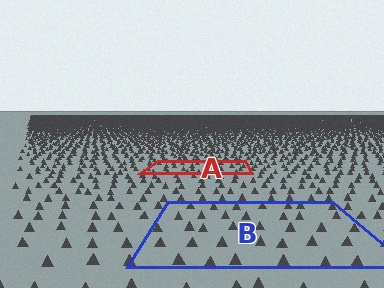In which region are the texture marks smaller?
The texture marks are smaller in region A, because it is farther away.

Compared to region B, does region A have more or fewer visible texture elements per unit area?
Region A has more texture elements per unit area — they are packed more densely because it is farther away.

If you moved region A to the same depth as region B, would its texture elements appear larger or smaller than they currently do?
They would appear larger. At a closer depth, the same texture elements are projected at a bigger on-screen size.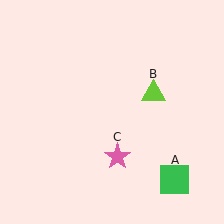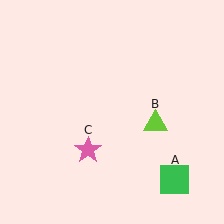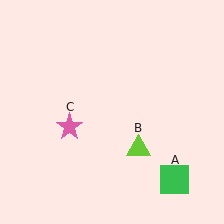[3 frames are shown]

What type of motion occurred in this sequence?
The lime triangle (object B), pink star (object C) rotated clockwise around the center of the scene.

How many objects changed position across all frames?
2 objects changed position: lime triangle (object B), pink star (object C).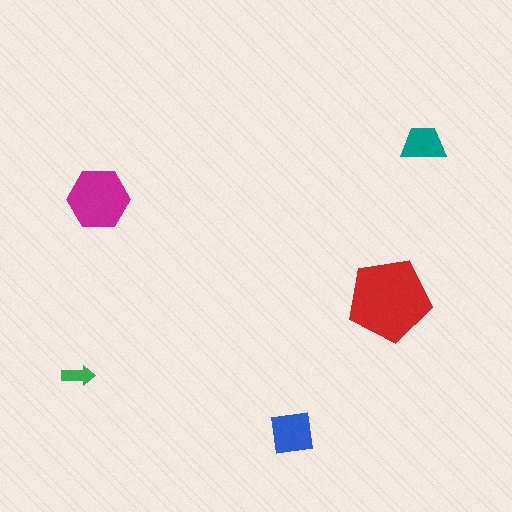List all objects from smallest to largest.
The green arrow, the teal trapezoid, the blue square, the magenta hexagon, the red pentagon.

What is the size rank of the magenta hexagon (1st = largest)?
2nd.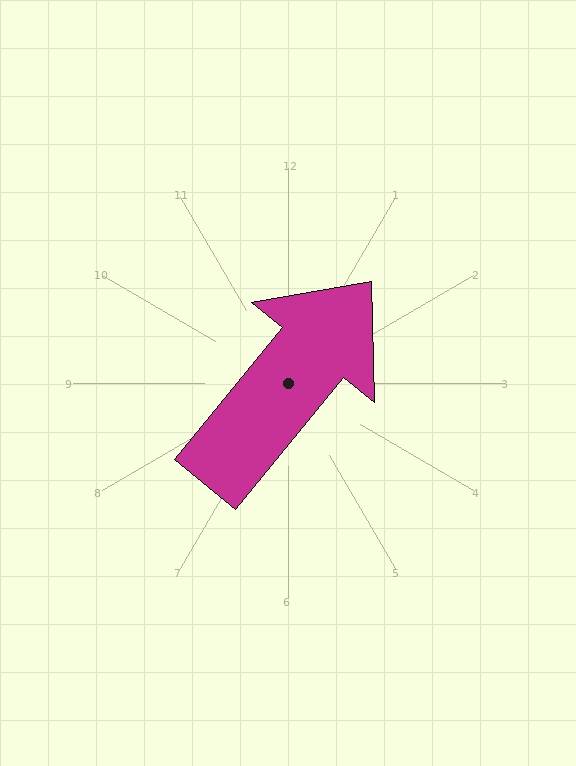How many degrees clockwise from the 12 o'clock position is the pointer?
Approximately 39 degrees.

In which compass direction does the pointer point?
Northeast.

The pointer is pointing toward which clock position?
Roughly 1 o'clock.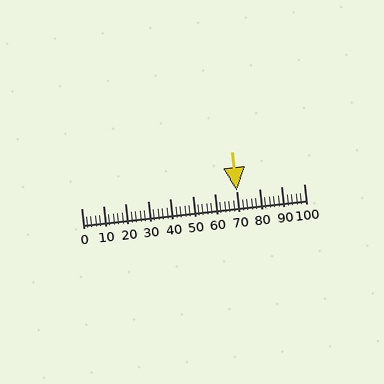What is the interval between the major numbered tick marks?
The major tick marks are spaced 10 units apart.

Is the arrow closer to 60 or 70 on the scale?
The arrow is closer to 70.